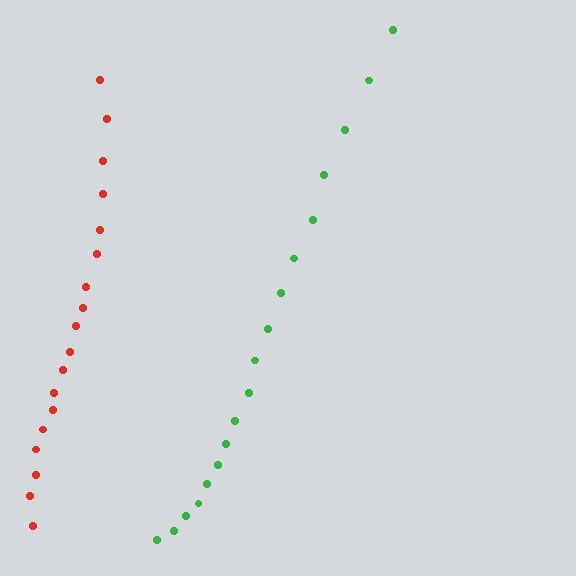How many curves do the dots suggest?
There are 2 distinct paths.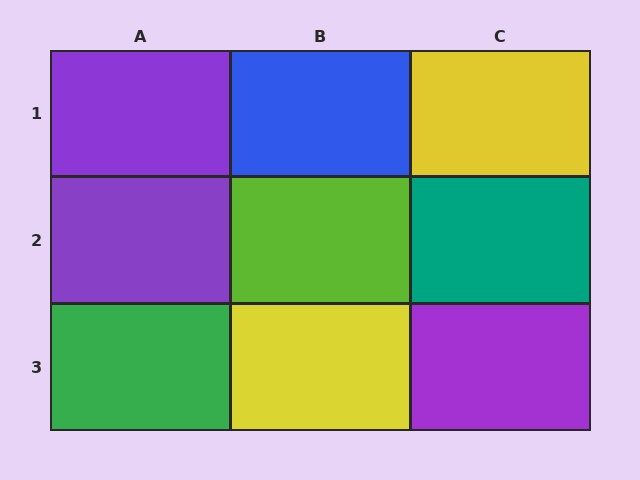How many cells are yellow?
2 cells are yellow.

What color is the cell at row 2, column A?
Purple.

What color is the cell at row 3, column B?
Yellow.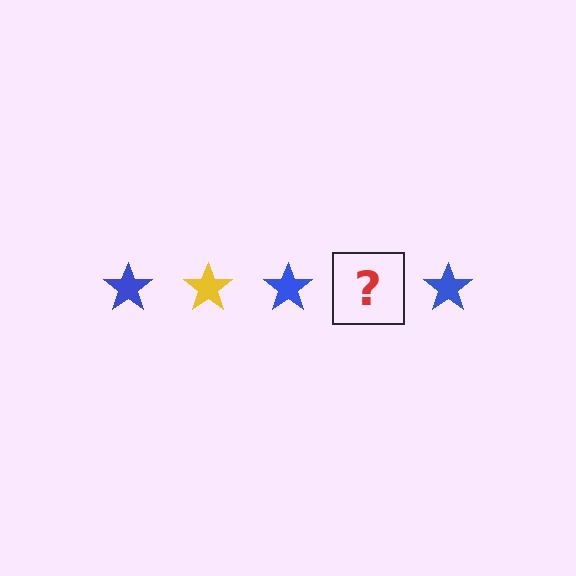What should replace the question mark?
The question mark should be replaced with a yellow star.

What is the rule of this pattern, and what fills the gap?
The rule is that the pattern cycles through blue, yellow stars. The gap should be filled with a yellow star.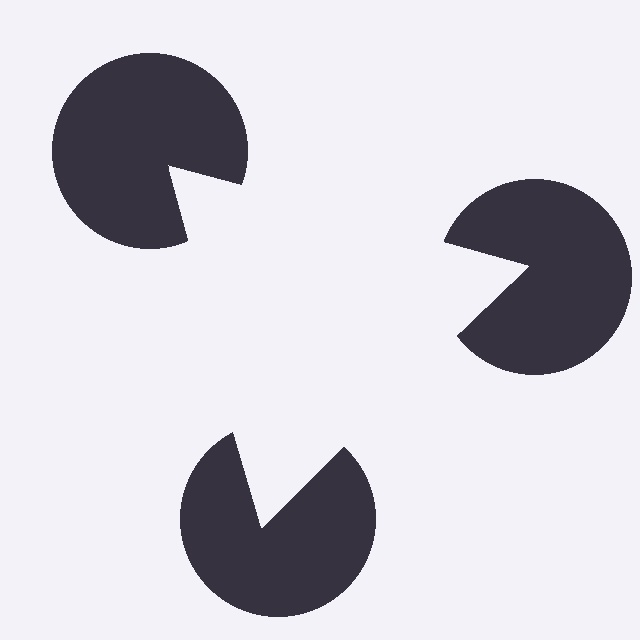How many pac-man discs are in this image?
There are 3 — one at each vertex of the illusory triangle.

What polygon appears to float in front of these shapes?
An illusory triangle — its edges are inferred from the aligned wedge cuts in the pac-man discs, not physically drawn.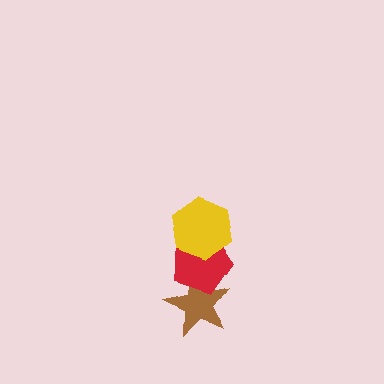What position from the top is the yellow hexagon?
The yellow hexagon is 1st from the top.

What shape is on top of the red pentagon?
The yellow hexagon is on top of the red pentagon.